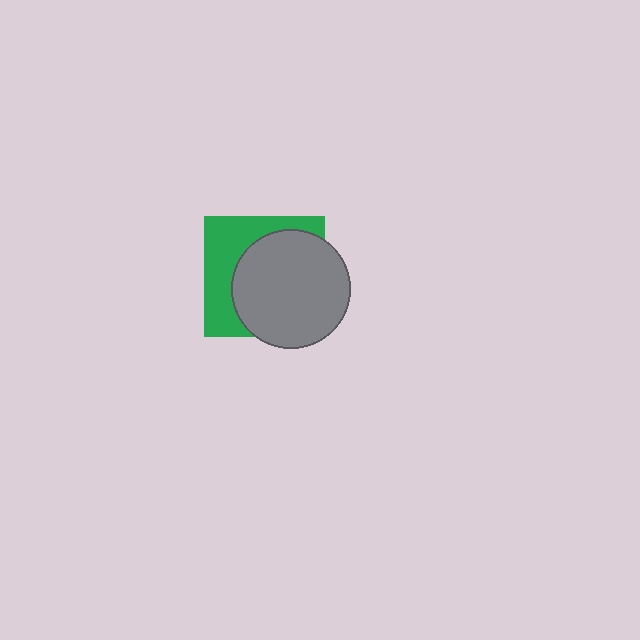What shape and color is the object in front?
The object in front is a gray circle.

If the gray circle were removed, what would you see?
You would see the complete green square.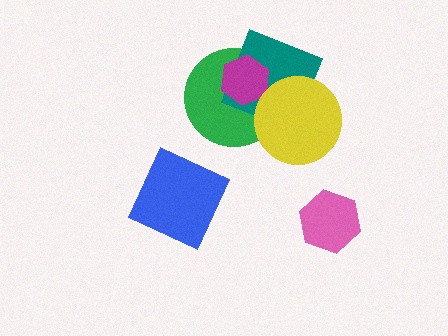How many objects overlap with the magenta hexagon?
2 objects overlap with the magenta hexagon.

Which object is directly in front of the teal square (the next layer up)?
The magenta hexagon is directly in front of the teal square.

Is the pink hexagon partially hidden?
No, no other shape covers it.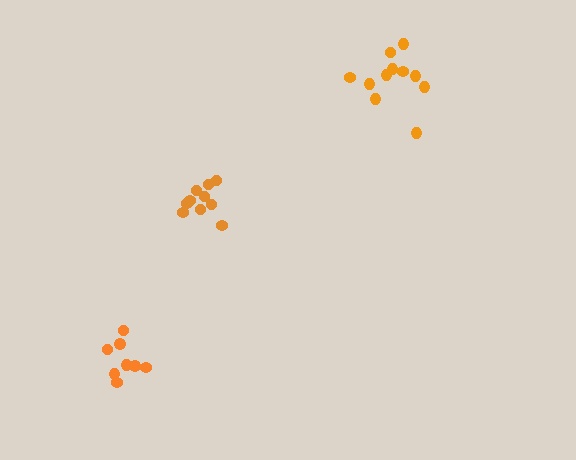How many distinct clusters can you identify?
There are 3 distinct clusters.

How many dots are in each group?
Group 1: 8 dots, Group 2: 10 dots, Group 3: 11 dots (29 total).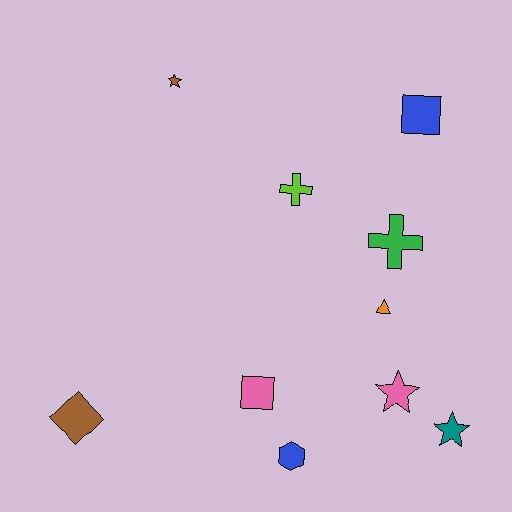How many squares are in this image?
There are 2 squares.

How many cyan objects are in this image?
There are no cyan objects.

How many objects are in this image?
There are 10 objects.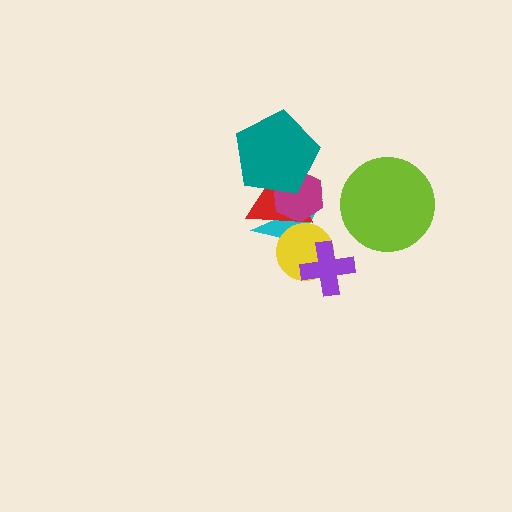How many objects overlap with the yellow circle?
3 objects overlap with the yellow circle.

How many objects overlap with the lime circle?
0 objects overlap with the lime circle.